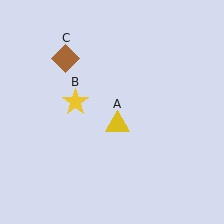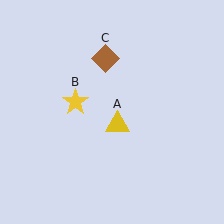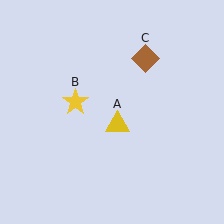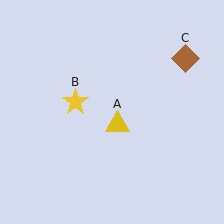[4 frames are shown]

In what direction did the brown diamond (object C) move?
The brown diamond (object C) moved right.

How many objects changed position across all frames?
1 object changed position: brown diamond (object C).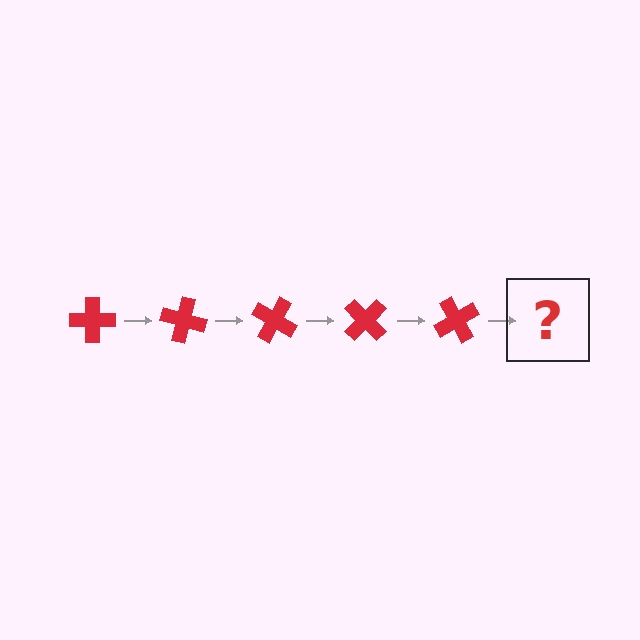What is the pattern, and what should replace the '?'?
The pattern is that the cross rotates 15 degrees each step. The '?' should be a red cross rotated 75 degrees.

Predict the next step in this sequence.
The next step is a red cross rotated 75 degrees.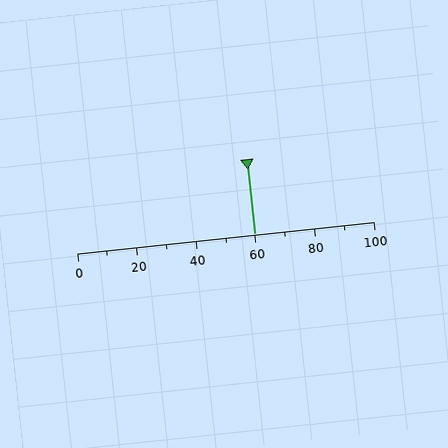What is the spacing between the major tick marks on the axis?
The major ticks are spaced 20 apart.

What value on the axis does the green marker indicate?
The marker indicates approximately 60.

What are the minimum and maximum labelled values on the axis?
The axis runs from 0 to 100.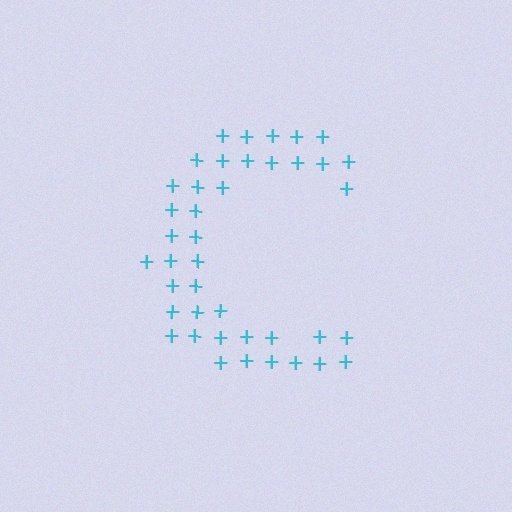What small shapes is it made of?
It is made of small plus signs.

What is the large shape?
The large shape is the letter C.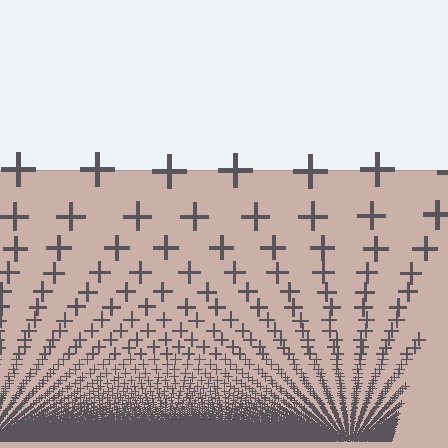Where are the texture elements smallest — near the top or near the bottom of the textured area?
Near the bottom.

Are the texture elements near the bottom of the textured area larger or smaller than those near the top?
Smaller. The gradient is inverted — elements near the bottom are smaller and denser.